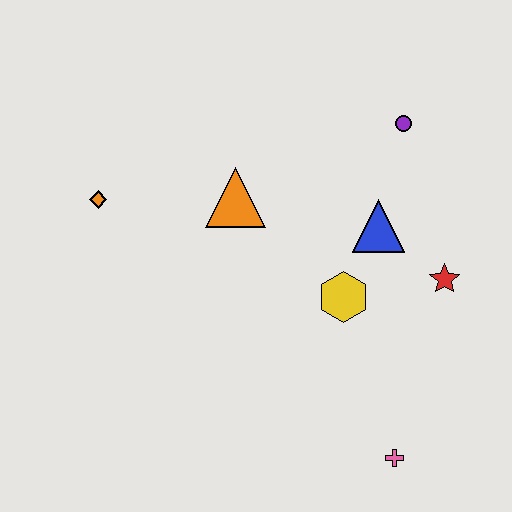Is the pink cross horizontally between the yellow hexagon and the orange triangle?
No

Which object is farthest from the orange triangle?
The pink cross is farthest from the orange triangle.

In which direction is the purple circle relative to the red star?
The purple circle is above the red star.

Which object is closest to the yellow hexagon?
The blue triangle is closest to the yellow hexagon.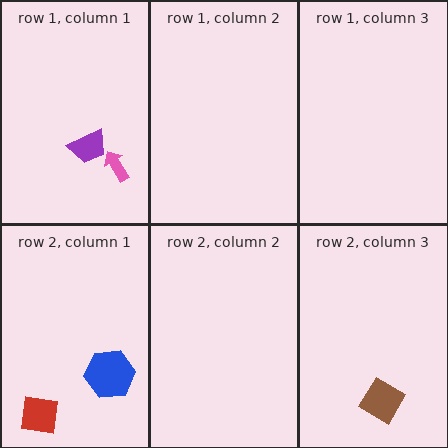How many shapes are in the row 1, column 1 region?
2.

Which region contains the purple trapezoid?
The row 1, column 1 region.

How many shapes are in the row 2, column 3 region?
1.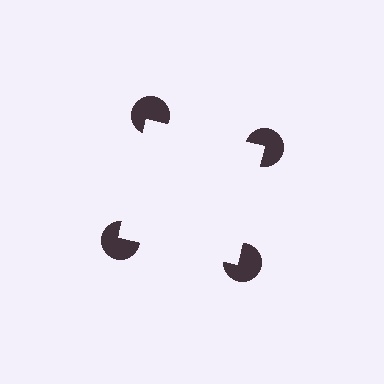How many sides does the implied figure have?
4 sides.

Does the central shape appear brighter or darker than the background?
It typically appears slightly brighter than the background, even though no actual brightness change is drawn.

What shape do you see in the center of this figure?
An illusory square — its edges are inferred from the aligned wedge cuts in the pac-man discs, not physically drawn.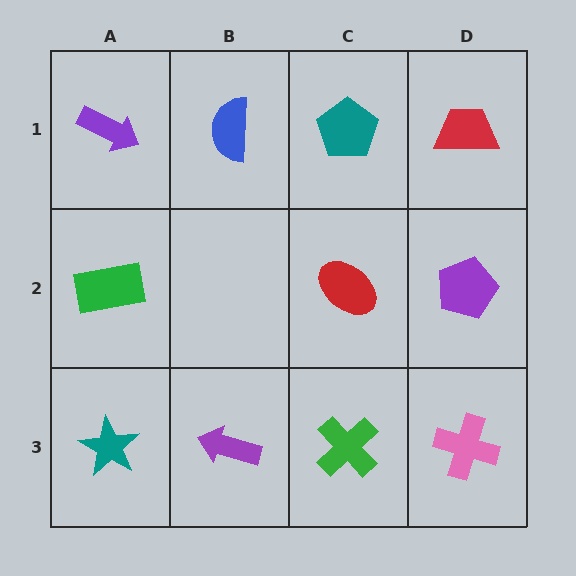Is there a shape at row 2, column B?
No, that cell is empty.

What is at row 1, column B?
A blue semicircle.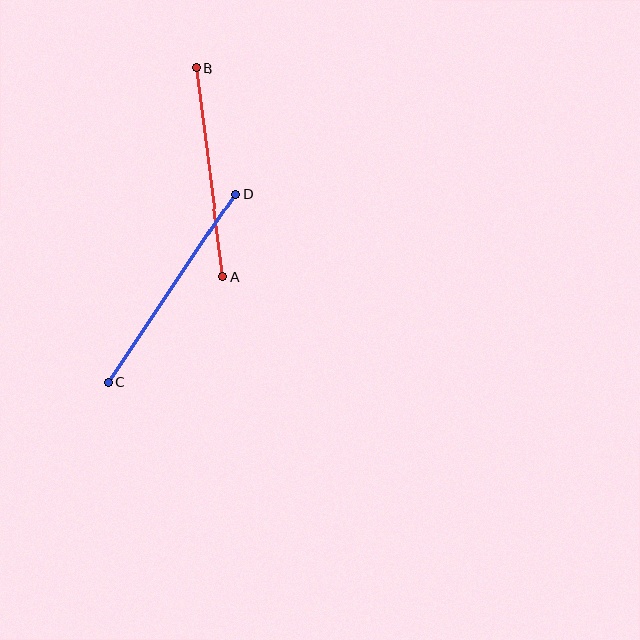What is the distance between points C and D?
The distance is approximately 227 pixels.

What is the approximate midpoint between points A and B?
The midpoint is at approximately (210, 172) pixels.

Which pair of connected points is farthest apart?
Points C and D are farthest apart.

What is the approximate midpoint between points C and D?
The midpoint is at approximately (172, 288) pixels.